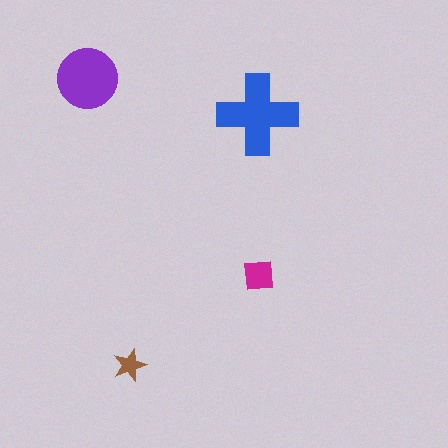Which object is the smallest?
The brown star.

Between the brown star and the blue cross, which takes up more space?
The blue cross.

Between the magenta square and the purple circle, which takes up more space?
The purple circle.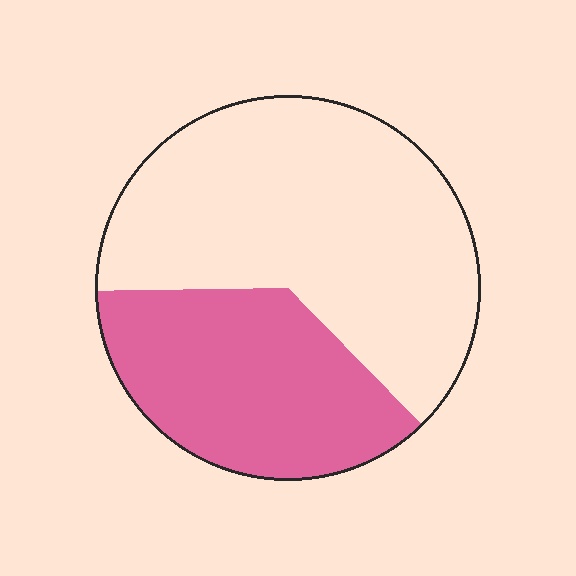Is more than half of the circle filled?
No.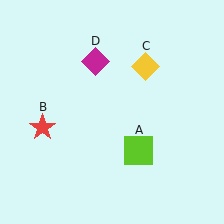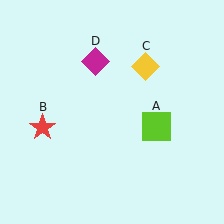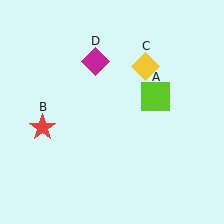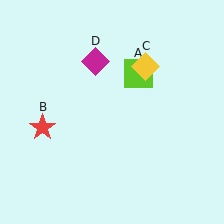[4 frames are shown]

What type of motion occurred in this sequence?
The lime square (object A) rotated counterclockwise around the center of the scene.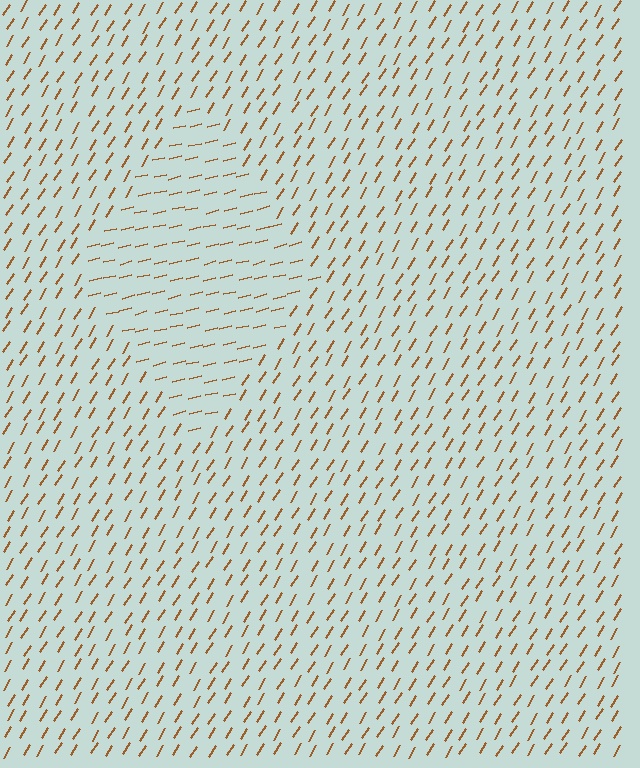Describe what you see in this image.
The image is filled with small brown line segments. A diamond region in the image has lines oriented differently from the surrounding lines, creating a visible texture boundary.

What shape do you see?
I see a diamond.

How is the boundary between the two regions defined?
The boundary is defined purely by a change in line orientation (approximately 45 degrees difference). All lines are the same color and thickness.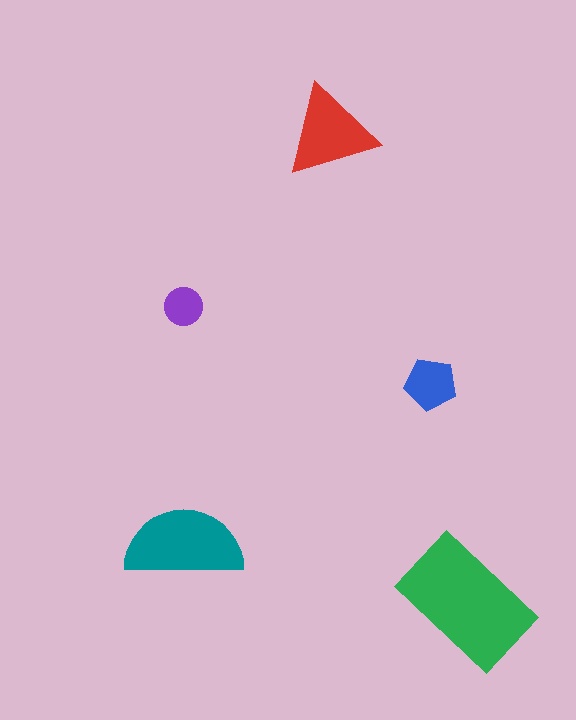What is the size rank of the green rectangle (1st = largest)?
1st.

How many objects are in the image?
There are 5 objects in the image.